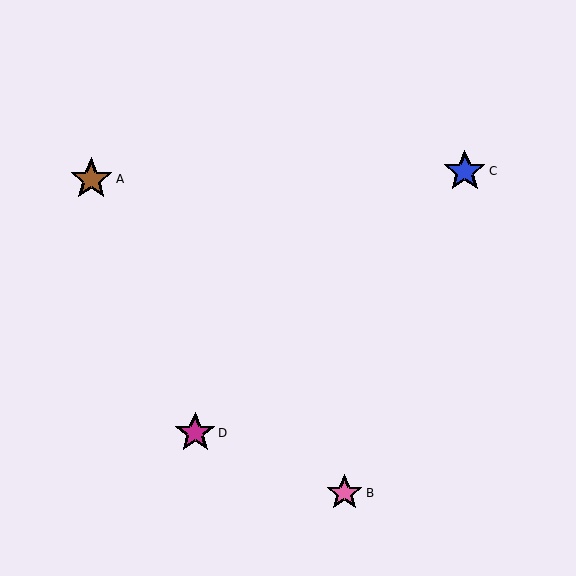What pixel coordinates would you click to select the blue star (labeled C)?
Click at (465, 171) to select the blue star C.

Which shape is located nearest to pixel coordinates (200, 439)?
The magenta star (labeled D) at (195, 433) is nearest to that location.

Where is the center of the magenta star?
The center of the magenta star is at (195, 433).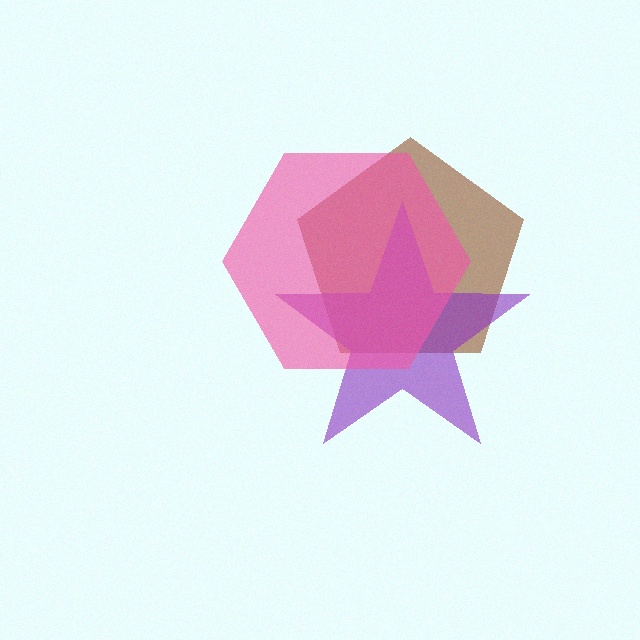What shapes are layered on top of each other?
The layered shapes are: a brown pentagon, a purple star, a pink hexagon.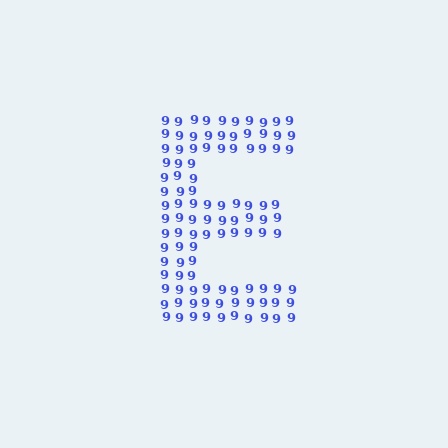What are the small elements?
The small elements are digit 9's.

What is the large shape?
The large shape is the letter E.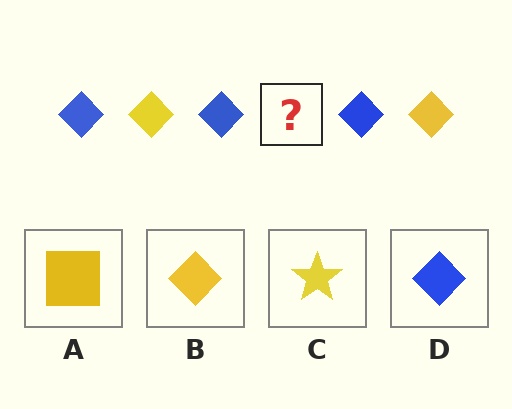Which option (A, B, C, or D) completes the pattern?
B.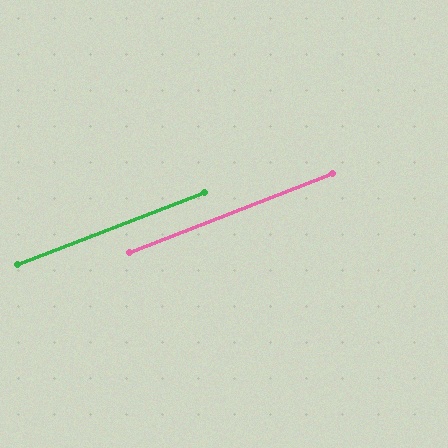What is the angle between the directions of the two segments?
Approximately 0 degrees.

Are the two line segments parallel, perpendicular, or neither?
Parallel — their directions differ by only 0.2°.